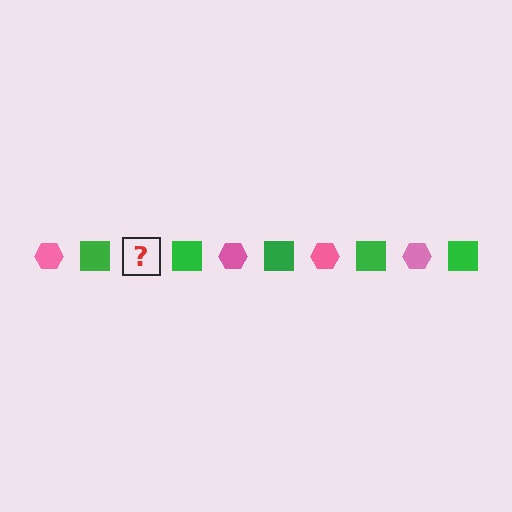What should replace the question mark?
The question mark should be replaced with a pink hexagon.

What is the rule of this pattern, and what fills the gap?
The rule is that the pattern alternates between pink hexagon and green square. The gap should be filled with a pink hexagon.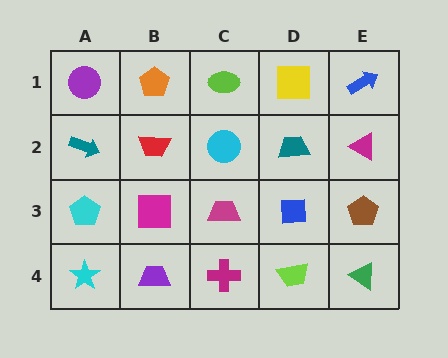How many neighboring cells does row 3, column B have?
4.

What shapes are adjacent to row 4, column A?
A cyan pentagon (row 3, column A), a purple trapezoid (row 4, column B).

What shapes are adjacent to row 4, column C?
A magenta trapezoid (row 3, column C), a purple trapezoid (row 4, column B), a lime trapezoid (row 4, column D).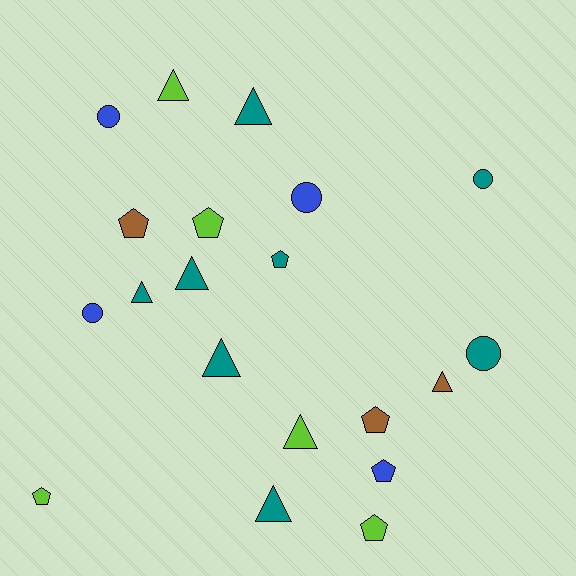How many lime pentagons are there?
There are 3 lime pentagons.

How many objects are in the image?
There are 20 objects.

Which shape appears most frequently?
Triangle, with 8 objects.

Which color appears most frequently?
Teal, with 8 objects.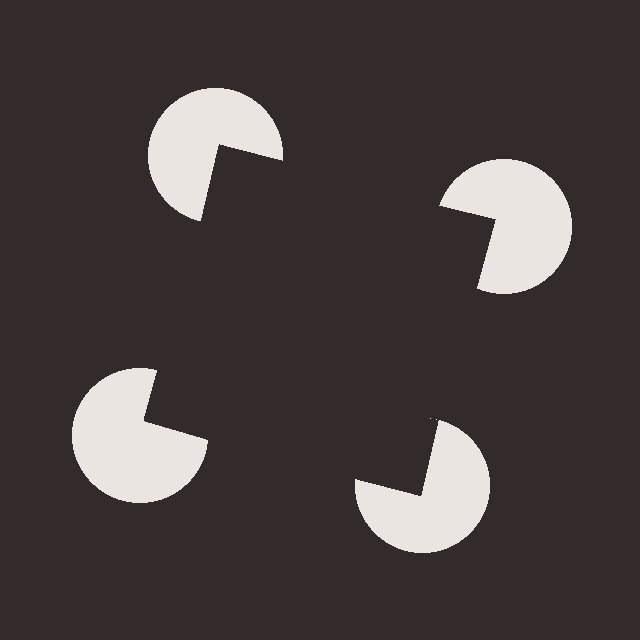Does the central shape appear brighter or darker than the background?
It typically appears slightly darker than the background, even though no actual brightness change is drawn.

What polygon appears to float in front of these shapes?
An illusory square — its edges are inferred from the aligned wedge cuts in the pac-man discs, not physically drawn.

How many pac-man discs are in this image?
There are 4 — one at each vertex of the illusory square.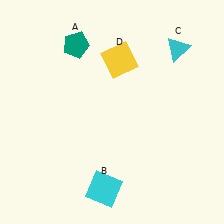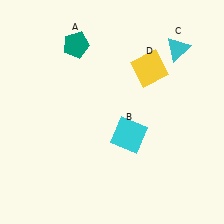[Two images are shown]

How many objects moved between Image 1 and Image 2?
2 objects moved between the two images.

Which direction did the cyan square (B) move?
The cyan square (B) moved up.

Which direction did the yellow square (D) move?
The yellow square (D) moved right.